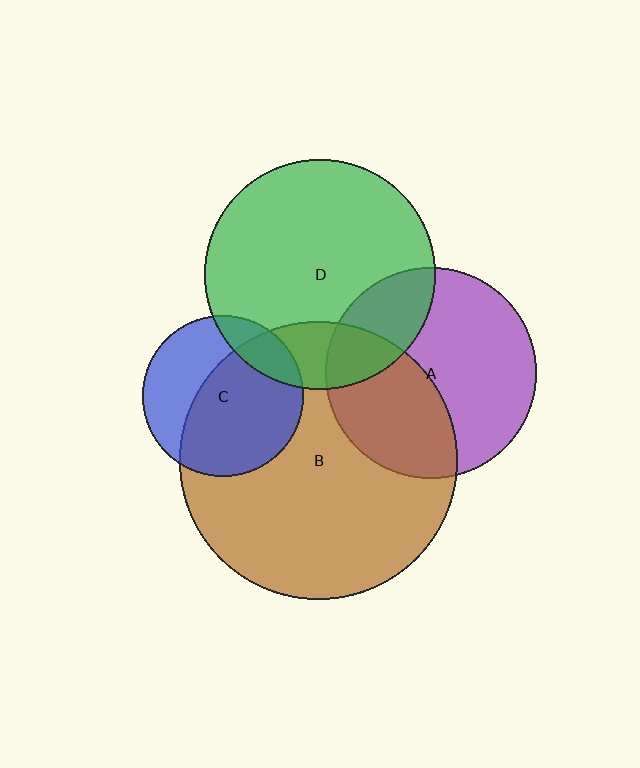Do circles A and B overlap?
Yes.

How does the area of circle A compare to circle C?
Approximately 1.7 times.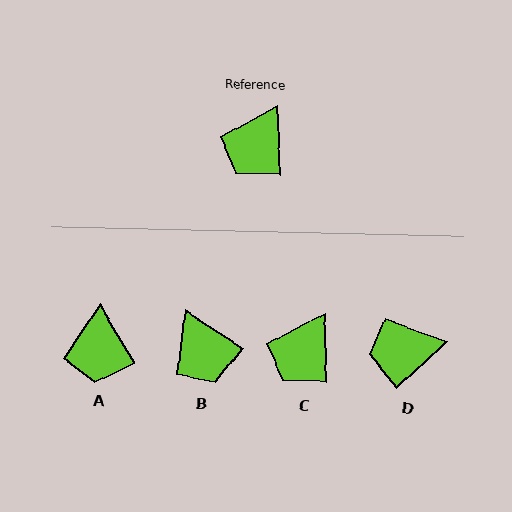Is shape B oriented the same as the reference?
No, it is off by about 55 degrees.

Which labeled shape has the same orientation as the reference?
C.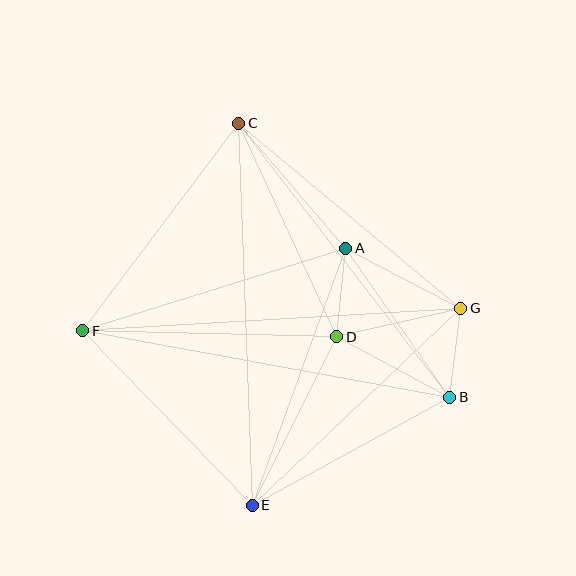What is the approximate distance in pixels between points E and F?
The distance between E and F is approximately 243 pixels.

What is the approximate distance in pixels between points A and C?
The distance between A and C is approximately 165 pixels.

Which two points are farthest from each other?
Points C and E are farthest from each other.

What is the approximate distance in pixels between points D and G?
The distance between D and G is approximately 127 pixels.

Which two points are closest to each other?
Points A and D are closest to each other.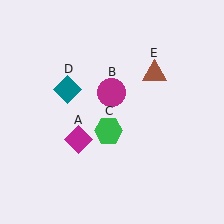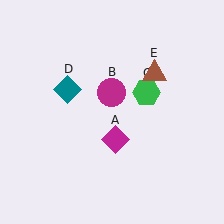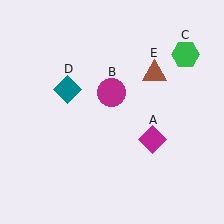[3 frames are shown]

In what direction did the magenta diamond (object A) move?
The magenta diamond (object A) moved right.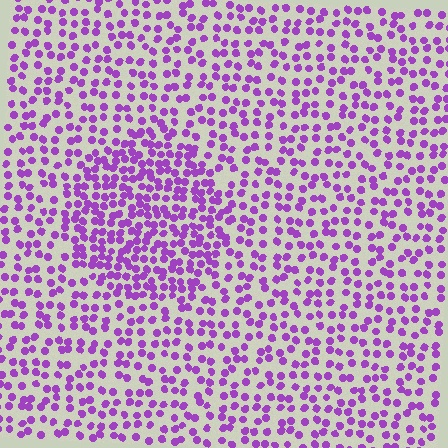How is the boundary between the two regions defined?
The boundary is defined by a change in element density (approximately 1.7x ratio). All elements are the same color, size, and shape.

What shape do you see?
I see a circle.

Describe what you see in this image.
The image contains small purple elements arranged at two different densities. A circle-shaped region is visible where the elements are more densely packed than the surrounding area.